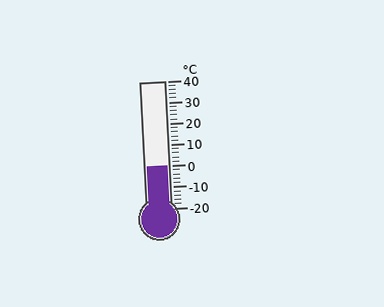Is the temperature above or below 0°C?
The temperature is at 0°C.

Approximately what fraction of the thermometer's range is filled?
The thermometer is filled to approximately 35% of its range.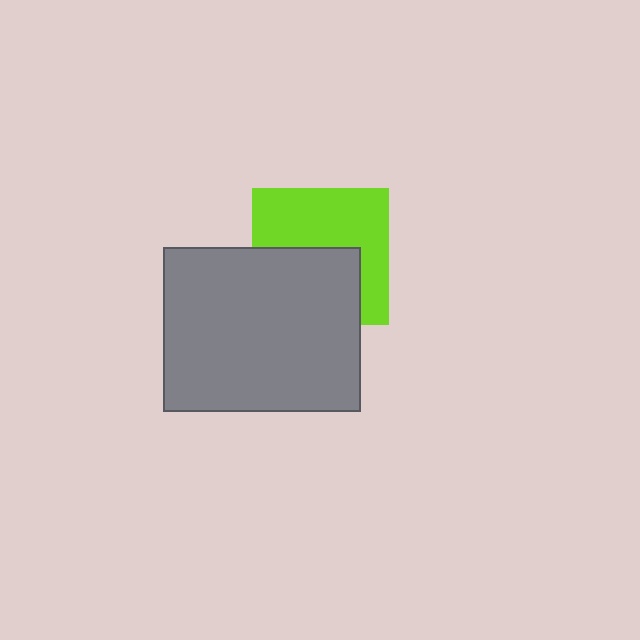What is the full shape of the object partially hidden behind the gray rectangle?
The partially hidden object is a lime square.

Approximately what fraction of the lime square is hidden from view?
Roughly 45% of the lime square is hidden behind the gray rectangle.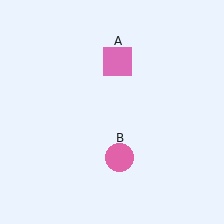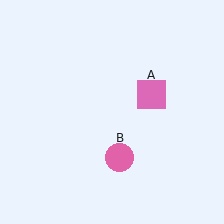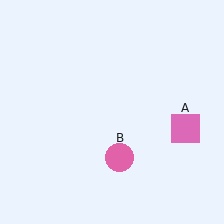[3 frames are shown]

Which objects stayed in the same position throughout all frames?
Pink circle (object B) remained stationary.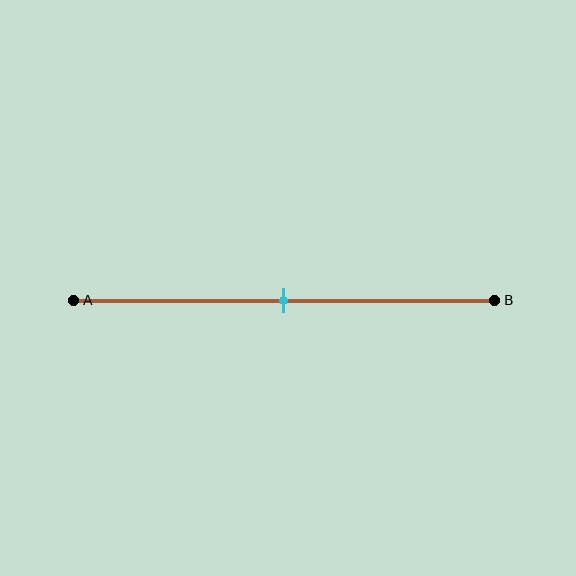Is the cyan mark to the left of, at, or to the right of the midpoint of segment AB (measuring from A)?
The cyan mark is approximately at the midpoint of segment AB.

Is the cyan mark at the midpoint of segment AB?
Yes, the mark is approximately at the midpoint.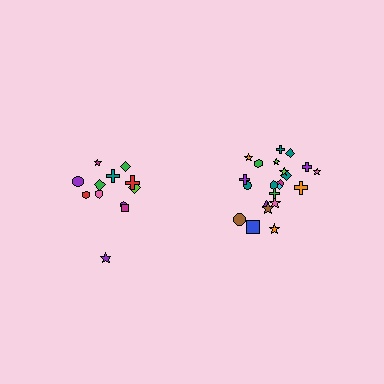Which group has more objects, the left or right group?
The right group.